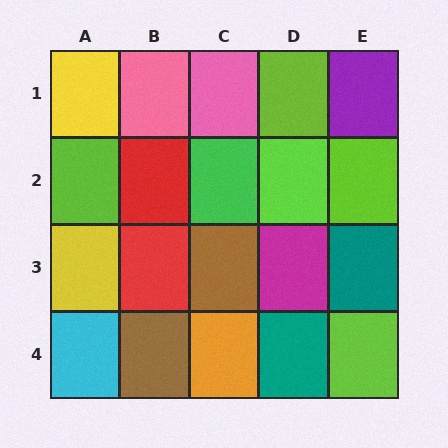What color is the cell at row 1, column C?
Pink.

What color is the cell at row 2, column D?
Lime.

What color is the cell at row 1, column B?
Pink.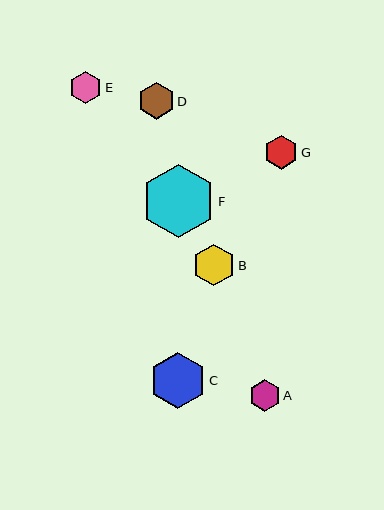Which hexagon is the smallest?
Hexagon A is the smallest with a size of approximately 31 pixels.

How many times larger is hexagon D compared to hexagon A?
Hexagon D is approximately 1.2 times the size of hexagon A.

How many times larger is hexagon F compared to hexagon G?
Hexagon F is approximately 2.2 times the size of hexagon G.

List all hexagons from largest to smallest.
From largest to smallest: F, C, B, D, G, E, A.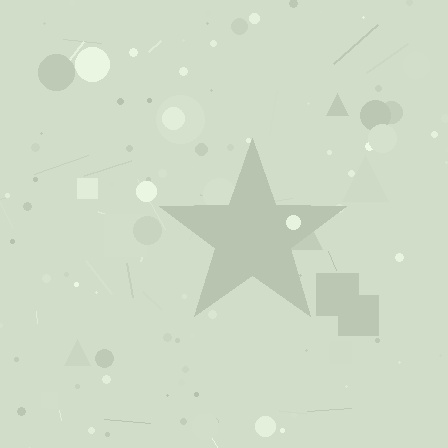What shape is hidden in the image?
A star is hidden in the image.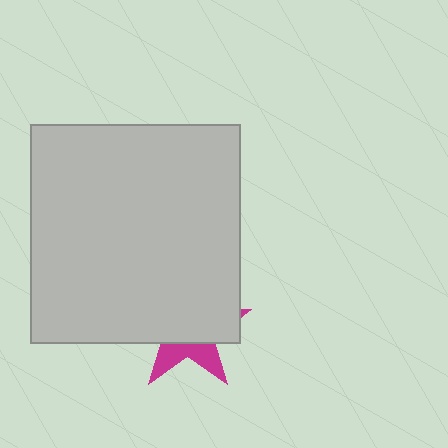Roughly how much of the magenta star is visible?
A small part of it is visible (roughly 32%).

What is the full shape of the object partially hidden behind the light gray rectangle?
The partially hidden object is a magenta star.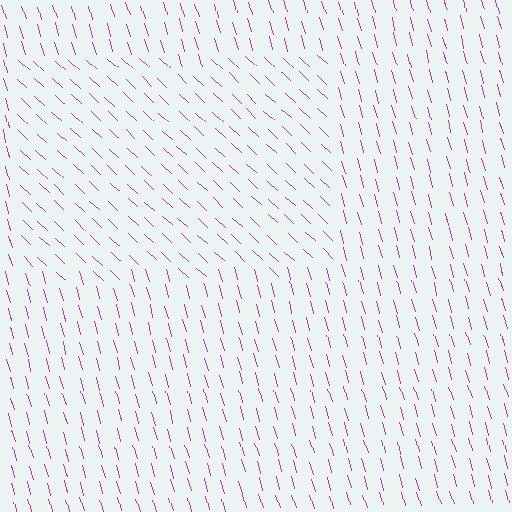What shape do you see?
I see a rectangle.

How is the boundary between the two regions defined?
The boundary is defined purely by a change in line orientation (approximately 32 degrees difference). All lines are the same color and thickness.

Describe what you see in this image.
The image is filled with small magenta line segments. A rectangle region in the image has lines oriented differently from the surrounding lines, creating a visible texture boundary.